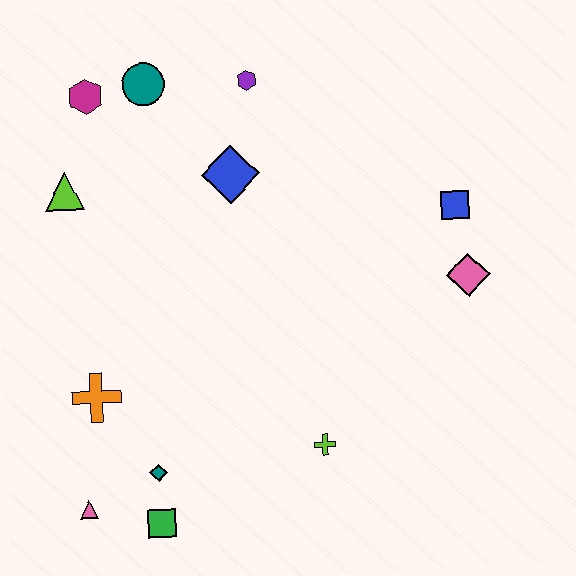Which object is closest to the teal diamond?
The green square is closest to the teal diamond.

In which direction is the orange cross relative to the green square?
The orange cross is above the green square.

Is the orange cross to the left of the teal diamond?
Yes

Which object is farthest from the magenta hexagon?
The green square is farthest from the magenta hexagon.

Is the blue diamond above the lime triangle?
Yes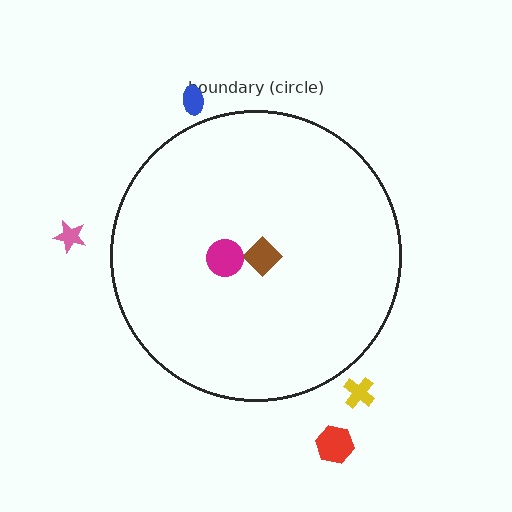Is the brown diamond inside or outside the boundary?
Inside.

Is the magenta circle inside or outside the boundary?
Inside.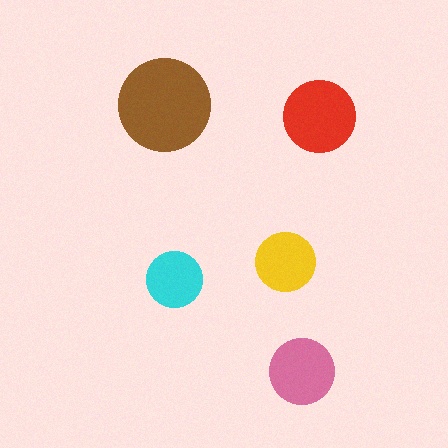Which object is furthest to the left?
The brown circle is leftmost.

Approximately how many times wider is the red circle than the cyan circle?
About 1.5 times wider.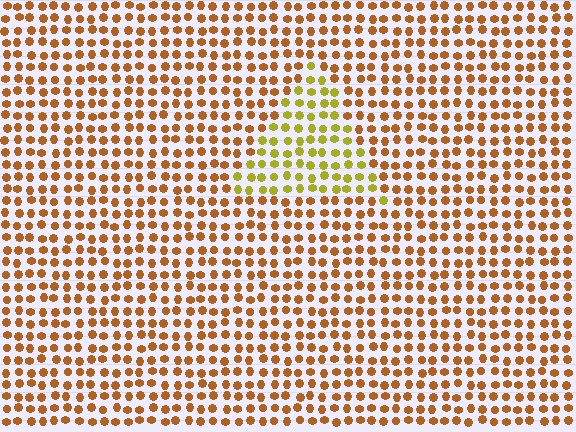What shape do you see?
I see a triangle.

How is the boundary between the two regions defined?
The boundary is defined purely by a slight shift in hue (about 38 degrees). Spacing, size, and orientation are identical on both sides.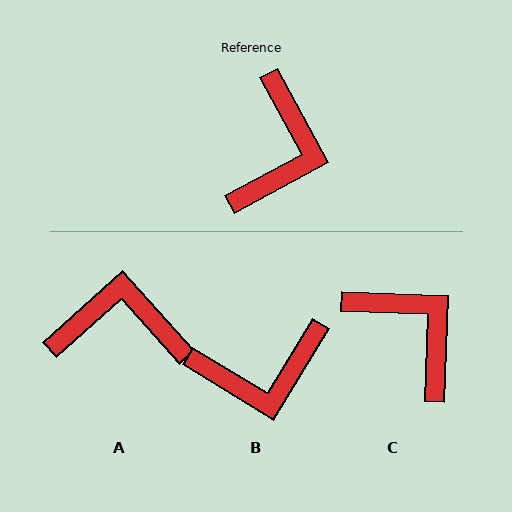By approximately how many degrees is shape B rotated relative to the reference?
Approximately 60 degrees clockwise.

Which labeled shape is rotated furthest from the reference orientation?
A, about 103 degrees away.